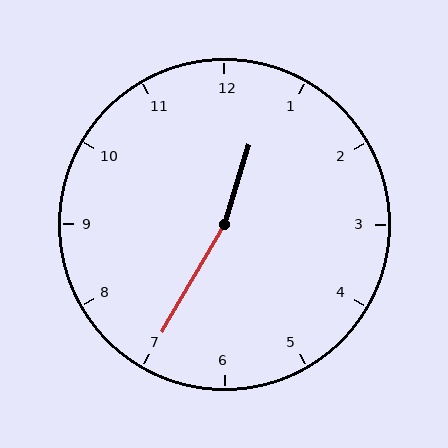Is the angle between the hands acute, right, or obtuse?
It is obtuse.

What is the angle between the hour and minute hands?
Approximately 168 degrees.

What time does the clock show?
12:35.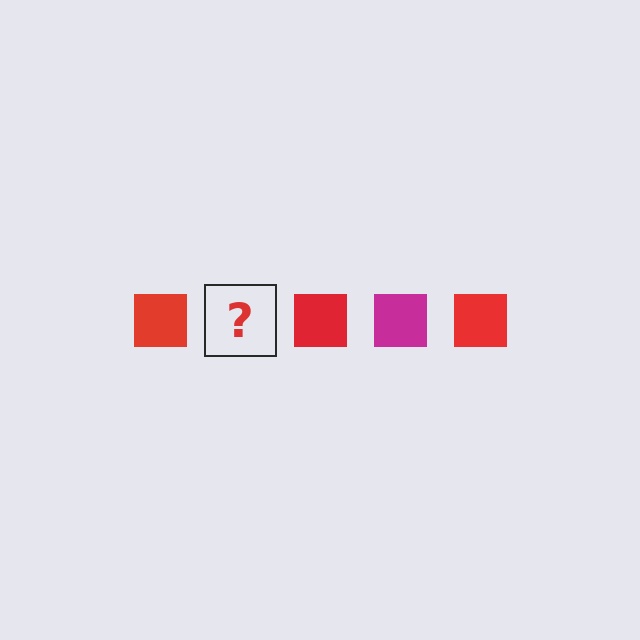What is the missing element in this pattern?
The missing element is a magenta square.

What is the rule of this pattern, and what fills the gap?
The rule is that the pattern cycles through red, magenta squares. The gap should be filled with a magenta square.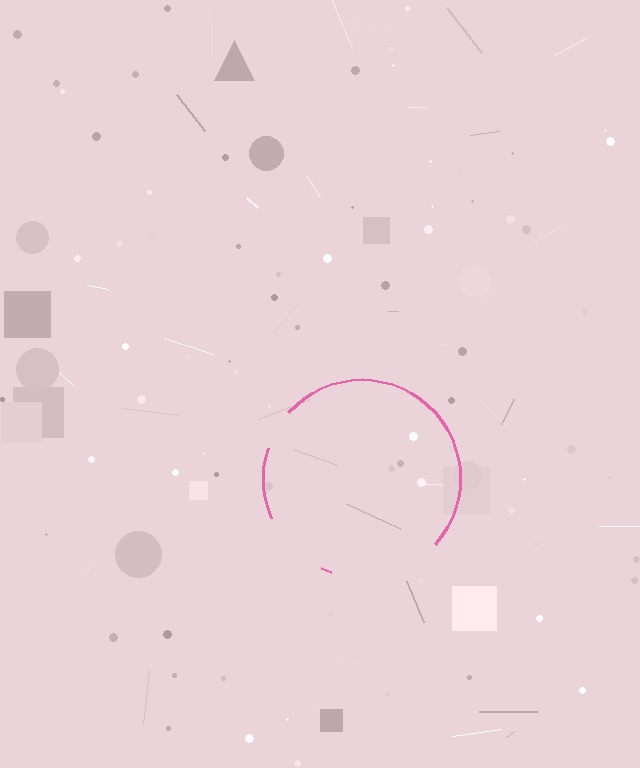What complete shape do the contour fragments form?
The contour fragments form a circle.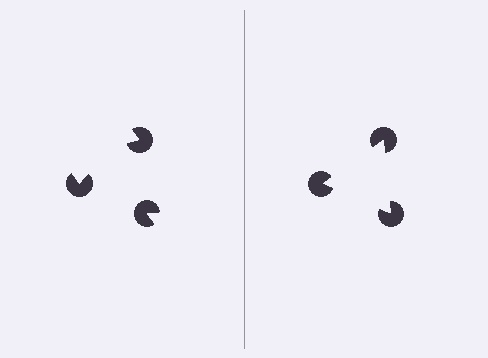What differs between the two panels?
The pac-man discs are positioned identically on both sides; only the wedge orientations differ. On the right they align to a triangle; on the left they are misaligned.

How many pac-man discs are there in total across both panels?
6 — 3 on each side.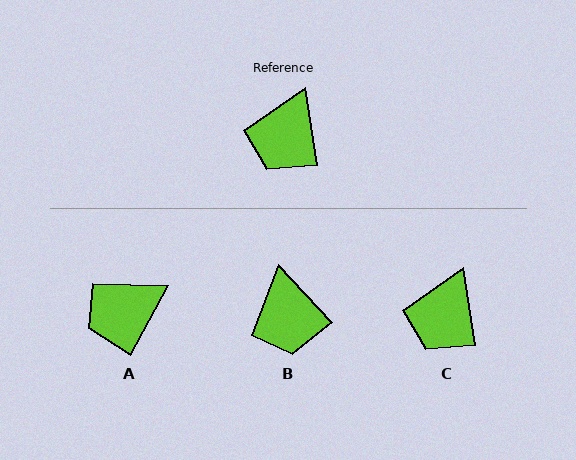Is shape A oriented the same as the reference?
No, it is off by about 37 degrees.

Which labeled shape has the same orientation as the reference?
C.